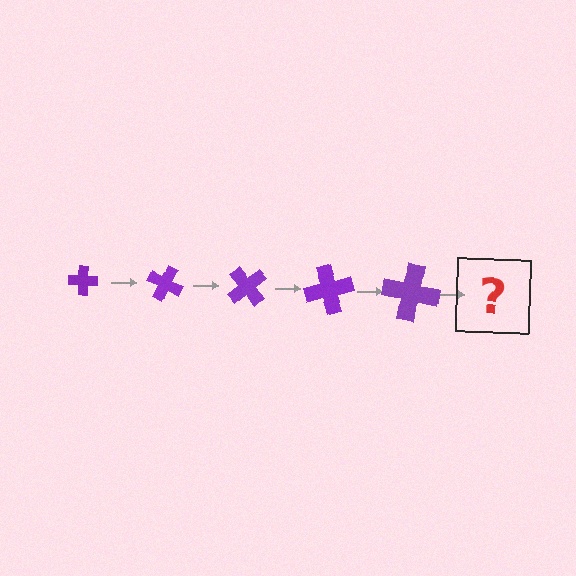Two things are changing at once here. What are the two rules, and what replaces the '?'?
The two rules are that the cross grows larger each step and it rotates 25 degrees each step. The '?' should be a cross, larger than the previous one and rotated 125 degrees from the start.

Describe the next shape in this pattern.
It should be a cross, larger than the previous one and rotated 125 degrees from the start.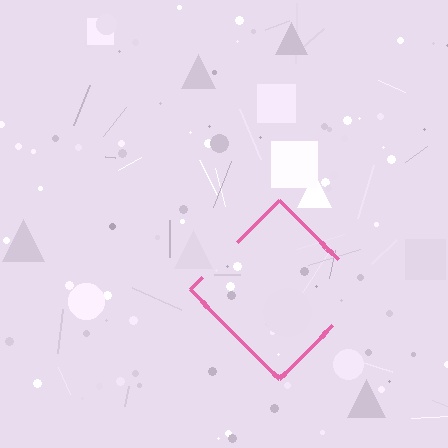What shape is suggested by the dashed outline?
The dashed outline suggests a diamond.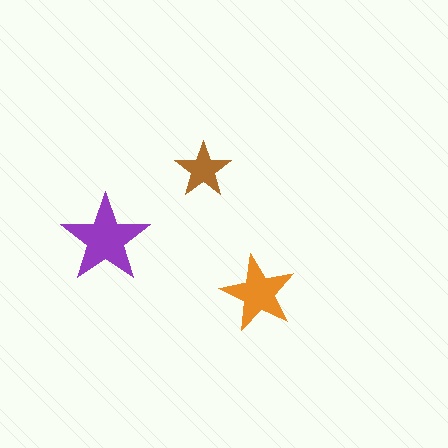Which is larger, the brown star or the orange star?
The orange one.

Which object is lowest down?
The orange star is bottommost.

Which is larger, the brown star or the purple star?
The purple one.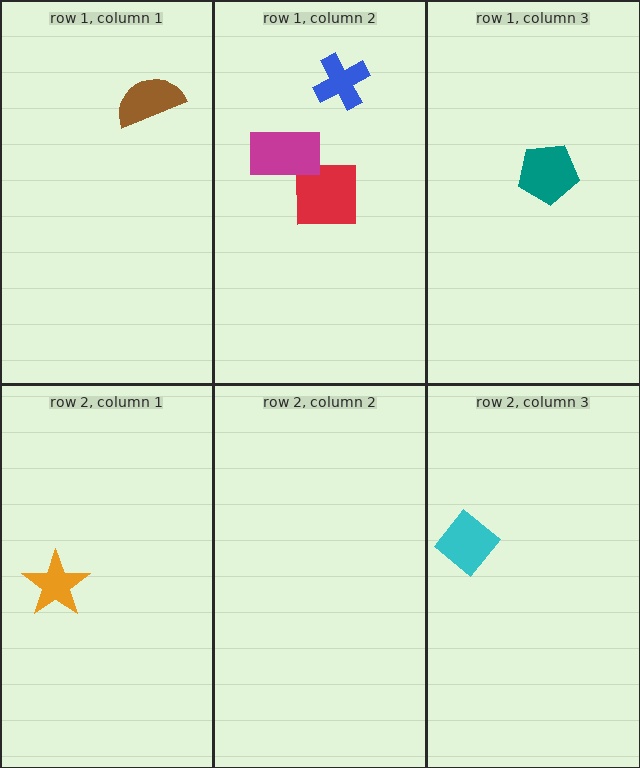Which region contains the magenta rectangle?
The row 1, column 2 region.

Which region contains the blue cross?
The row 1, column 2 region.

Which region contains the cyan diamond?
The row 2, column 3 region.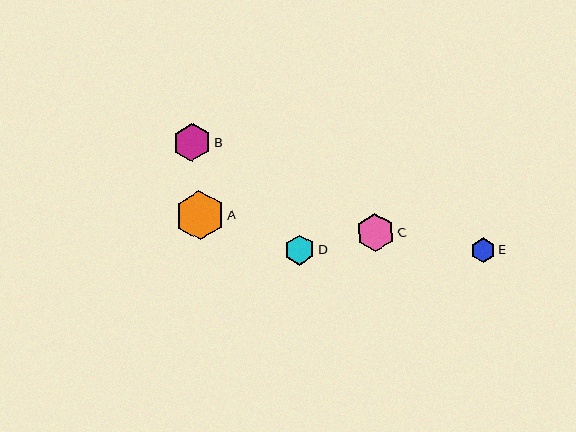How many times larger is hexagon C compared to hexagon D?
Hexagon C is approximately 1.3 times the size of hexagon D.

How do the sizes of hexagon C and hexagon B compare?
Hexagon C and hexagon B are approximately the same size.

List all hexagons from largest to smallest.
From largest to smallest: A, C, B, D, E.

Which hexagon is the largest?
Hexagon A is the largest with a size of approximately 49 pixels.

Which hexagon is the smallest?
Hexagon E is the smallest with a size of approximately 24 pixels.